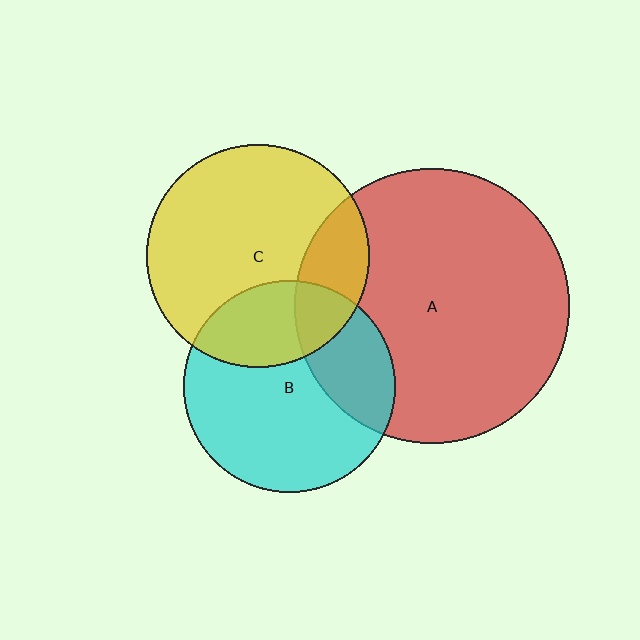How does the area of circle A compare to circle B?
Approximately 1.7 times.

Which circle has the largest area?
Circle A (red).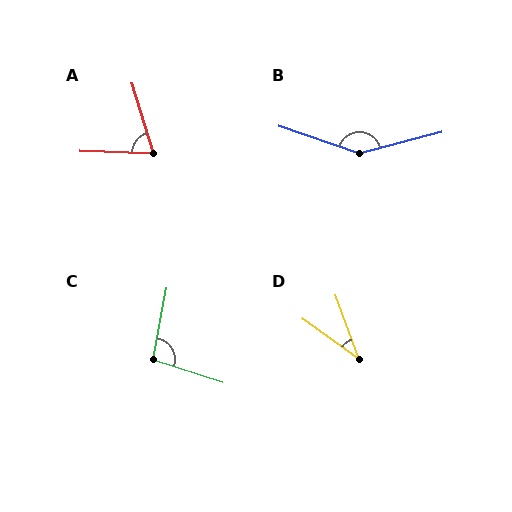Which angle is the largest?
B, at approximately 147 degrees.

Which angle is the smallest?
D, at approximately 34 degrees.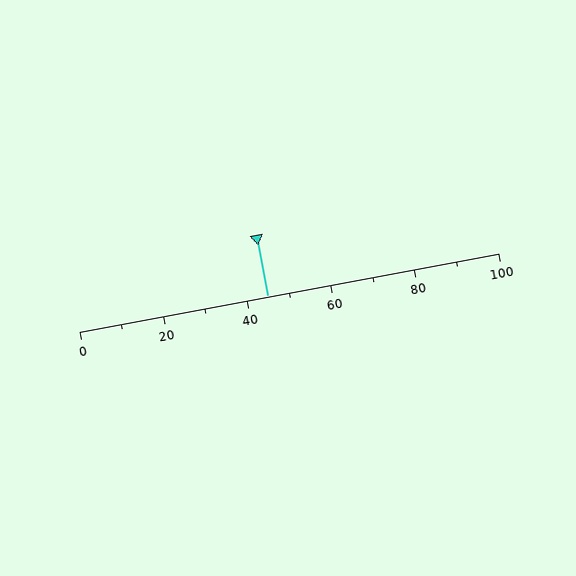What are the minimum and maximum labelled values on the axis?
The axis runs from 0 to 100.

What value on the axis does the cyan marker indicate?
The marker indicates approximately 45.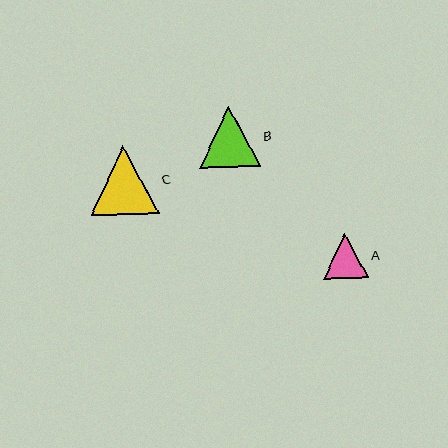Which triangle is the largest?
Triangle C is the largest with a size of approximately 69 pixels.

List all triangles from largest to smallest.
From largest to smallest: C, B, A.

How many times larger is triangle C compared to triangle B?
Triangle C is approximately 1.1 times the size of triangle B.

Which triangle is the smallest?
Triangle A is the smallest with a size of approximately 45 pixels.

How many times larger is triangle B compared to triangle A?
Triangle B is approximately 1.4 times the size of triangle A.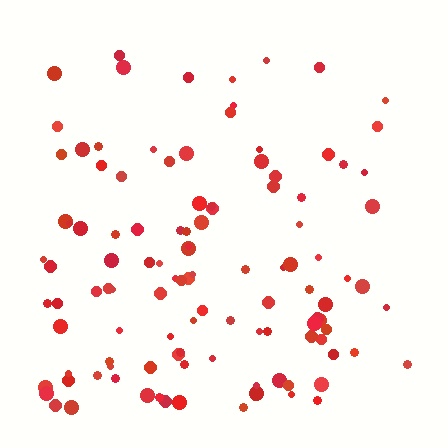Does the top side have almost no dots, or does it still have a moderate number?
Still a moderate number, just noticeably fewer than the bottom.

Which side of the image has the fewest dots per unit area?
The top.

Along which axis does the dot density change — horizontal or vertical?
Vertical.